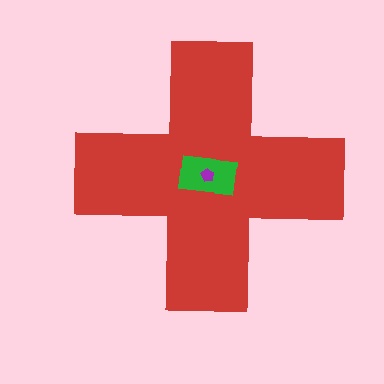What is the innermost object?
The purple pentagon.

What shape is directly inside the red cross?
The green rectangle.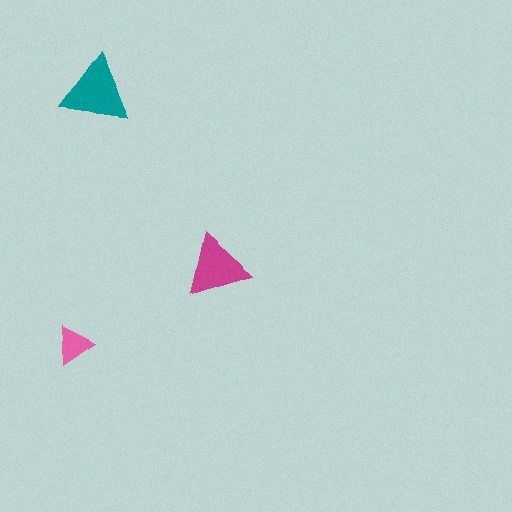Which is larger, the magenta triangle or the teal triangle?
The teal one.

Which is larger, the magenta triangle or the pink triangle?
The magenta one.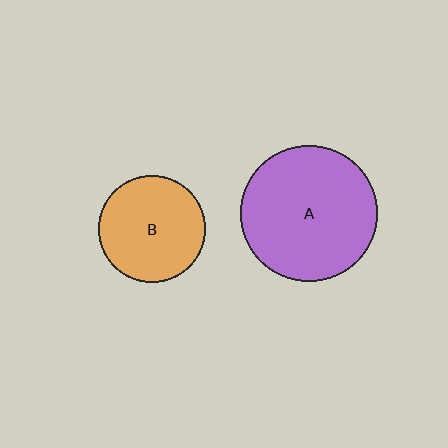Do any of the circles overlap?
No, none of the circles overlap.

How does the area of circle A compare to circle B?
Approximately 1.6 times.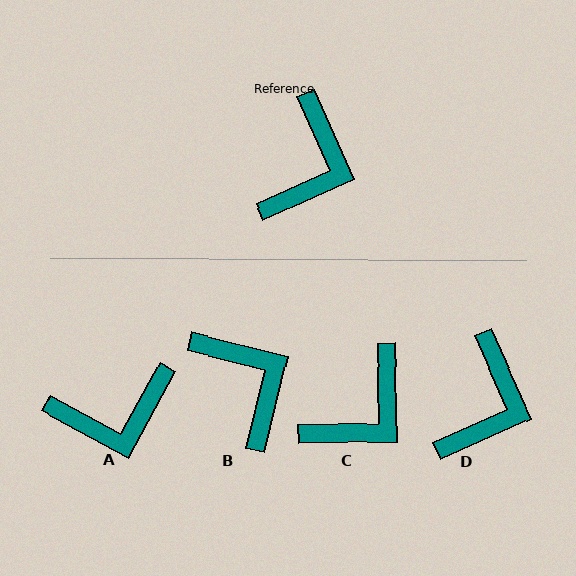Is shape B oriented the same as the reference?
No, it is off by about 52 degrees.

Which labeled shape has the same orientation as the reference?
D.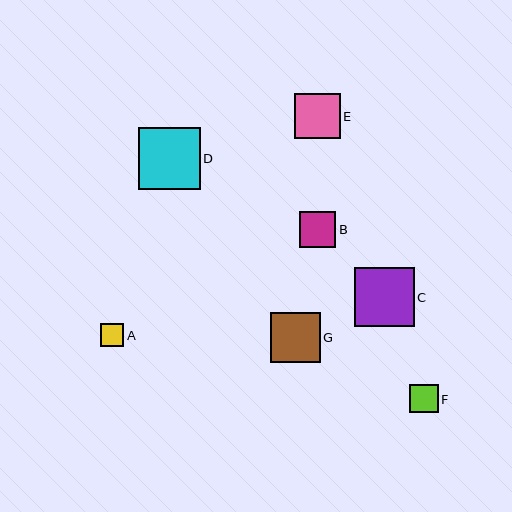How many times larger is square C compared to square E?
Square C is approximately 1.3 times the size of square E.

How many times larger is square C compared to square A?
Square C is approximately 2.5 times the size of square A.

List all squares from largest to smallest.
From largest to smallest: D, C, G, E, B, F, A.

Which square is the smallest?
Square A is the smallest with a size of approximately 23 pixels.